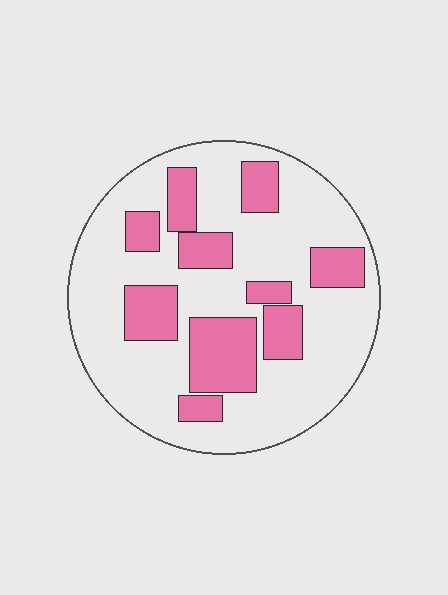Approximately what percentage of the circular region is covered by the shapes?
Approximately 30%.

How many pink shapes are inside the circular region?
10.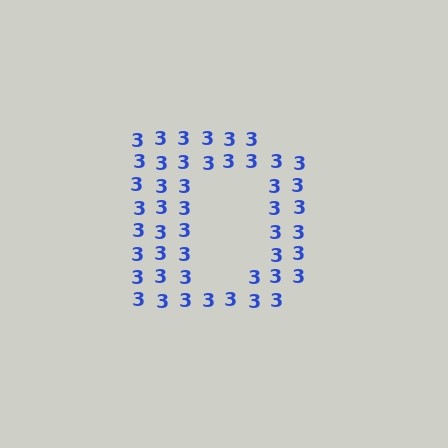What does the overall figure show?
The overall figure shows the letter D.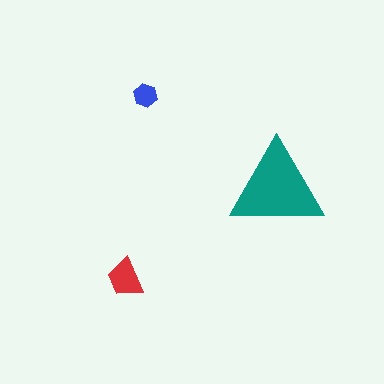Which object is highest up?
The blue hexagon is topmost.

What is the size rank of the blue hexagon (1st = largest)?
3rd.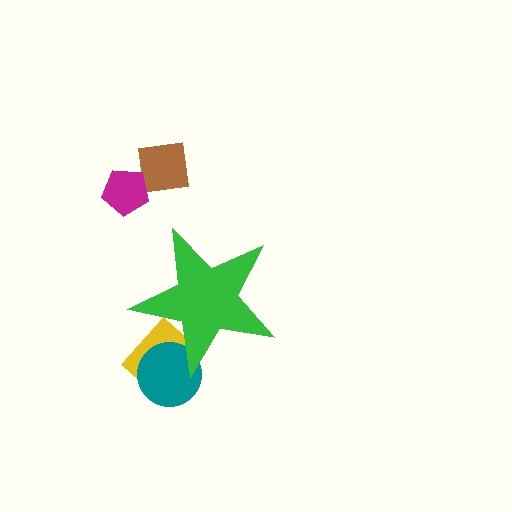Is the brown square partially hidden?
No, the brown square is fully visible.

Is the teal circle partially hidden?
Yes, the teal circle is partially hidden behind the green star.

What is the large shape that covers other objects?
A green star.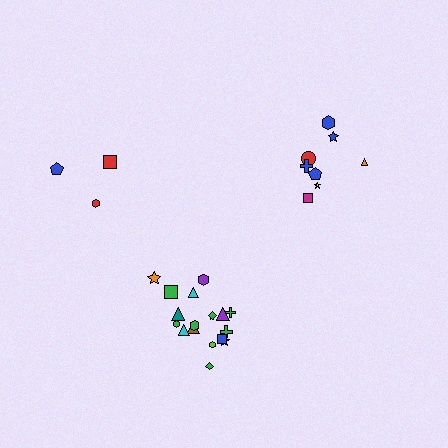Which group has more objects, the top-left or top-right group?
The top-right group.